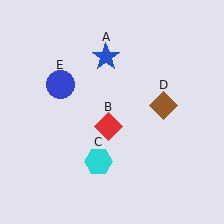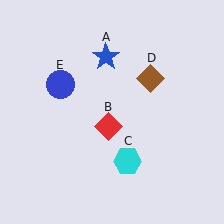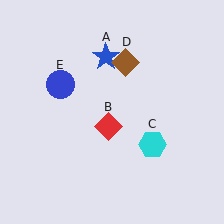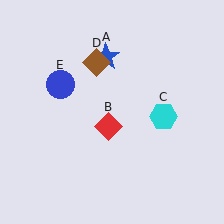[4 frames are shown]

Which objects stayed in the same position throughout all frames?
Blue star (object A) and red diamond (object B) and blue circle (object E) remained stationary.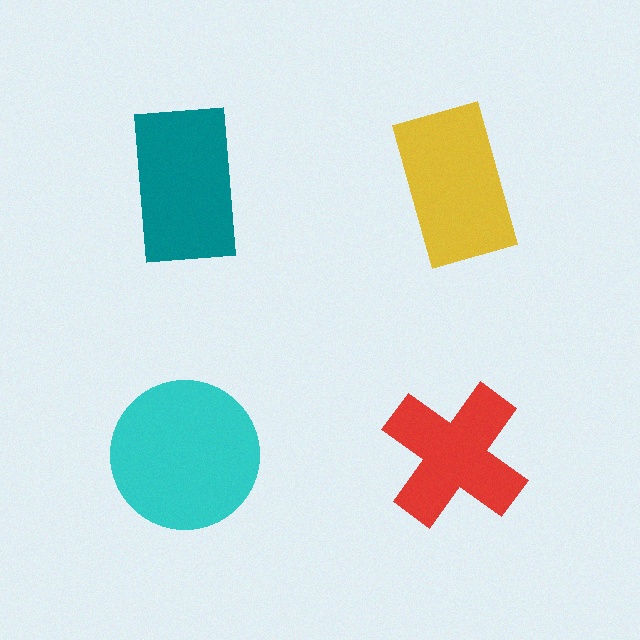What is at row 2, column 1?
A cyan circle.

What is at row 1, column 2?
A yellow rectangle.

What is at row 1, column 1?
A teal rectangle.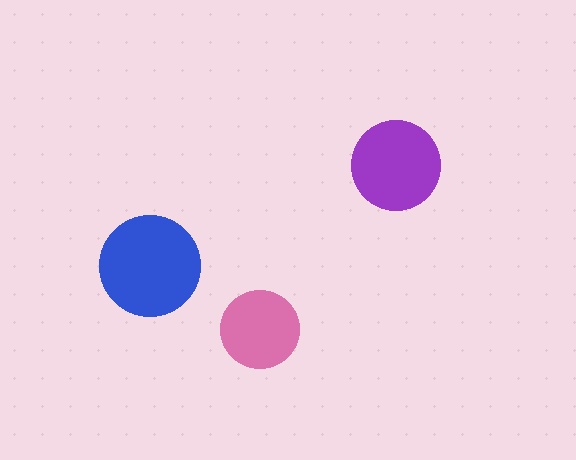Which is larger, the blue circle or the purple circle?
The blue one.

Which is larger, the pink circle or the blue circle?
The blue one.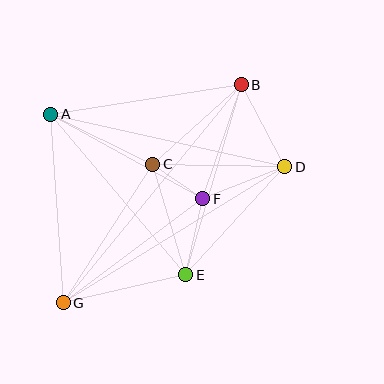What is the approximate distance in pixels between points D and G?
The distance between D and G is approximately 260 pixels.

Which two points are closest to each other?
Points C and F are closest to each other.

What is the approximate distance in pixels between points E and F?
The distance between E and F is approximately 78 pixels.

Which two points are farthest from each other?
Points B and G are farthest from each other.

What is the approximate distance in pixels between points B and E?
The distance between B and E is approximately 198 pixels.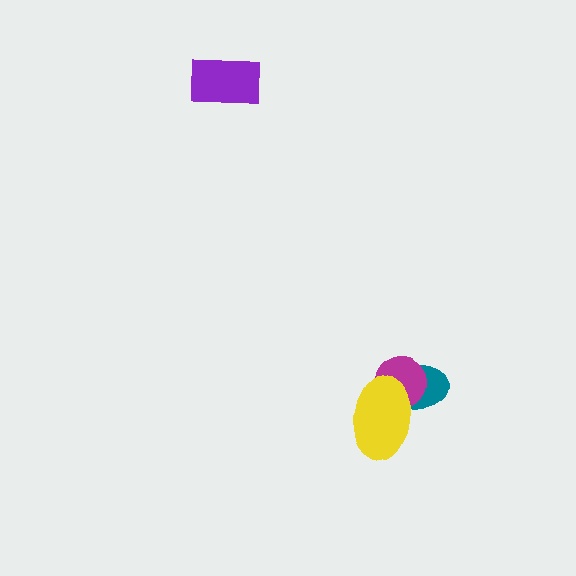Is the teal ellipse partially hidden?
Yes, it is partially covered by another shape.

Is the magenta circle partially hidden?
Yes, it is partially covered by another shape.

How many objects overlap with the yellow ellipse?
2 objects overlap with the yellow ellipse.